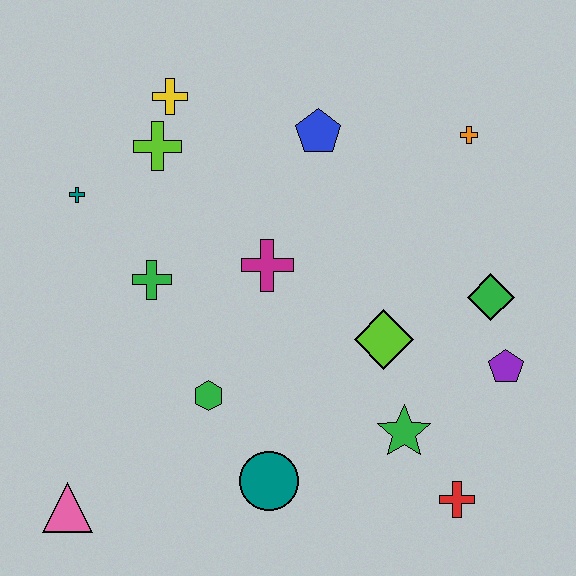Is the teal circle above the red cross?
Yes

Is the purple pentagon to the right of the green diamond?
Yes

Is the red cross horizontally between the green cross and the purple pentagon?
Yes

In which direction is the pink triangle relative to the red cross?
The pink triangle is to the left of the red cross.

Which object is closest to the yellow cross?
The lime cross is closest to the yellow cross.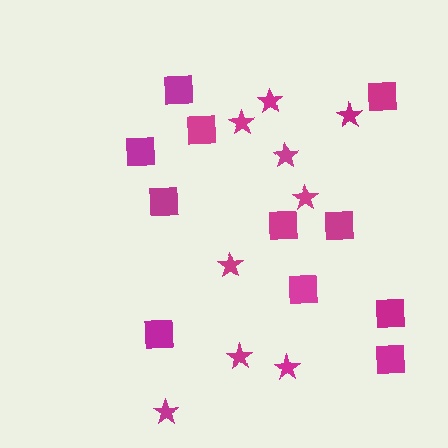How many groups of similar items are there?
There are 2 groups: one group of squares (11) and one group of stars (9).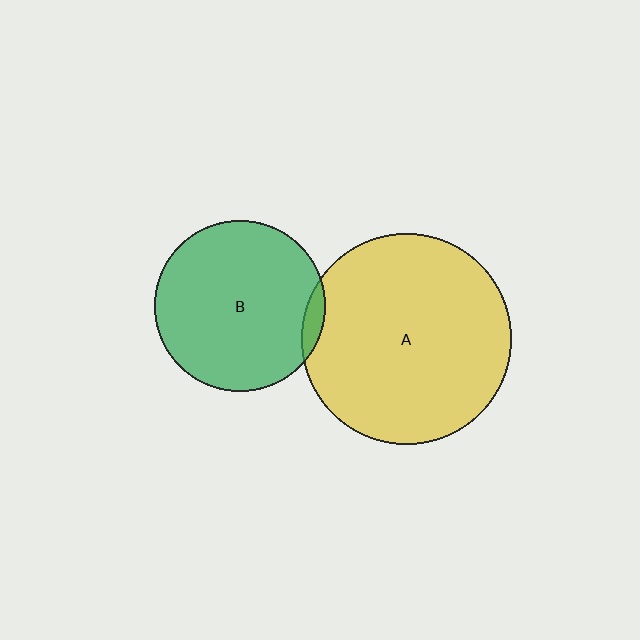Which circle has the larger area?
Circle A (yellow).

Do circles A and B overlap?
Yes.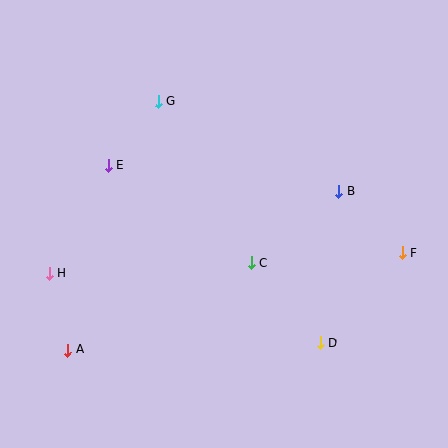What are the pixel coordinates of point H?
Point H is at (50, 273).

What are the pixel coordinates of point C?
Point C is at (251, 263).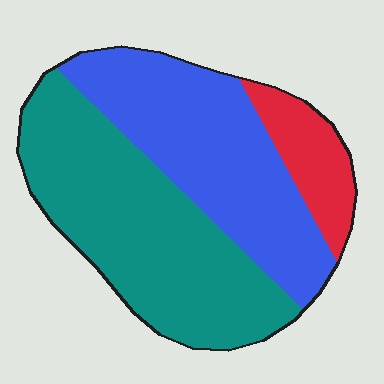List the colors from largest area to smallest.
From largest to smallest: teal, blue, red.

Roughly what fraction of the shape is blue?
Blue covers around 40% of the shape.